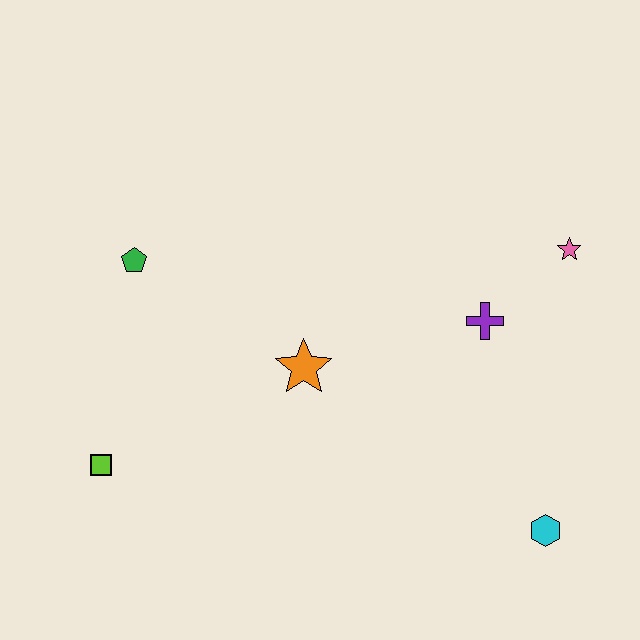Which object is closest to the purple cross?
The pink star is closest to the purple cross.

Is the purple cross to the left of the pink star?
Yes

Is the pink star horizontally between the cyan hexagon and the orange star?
No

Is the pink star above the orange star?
Yes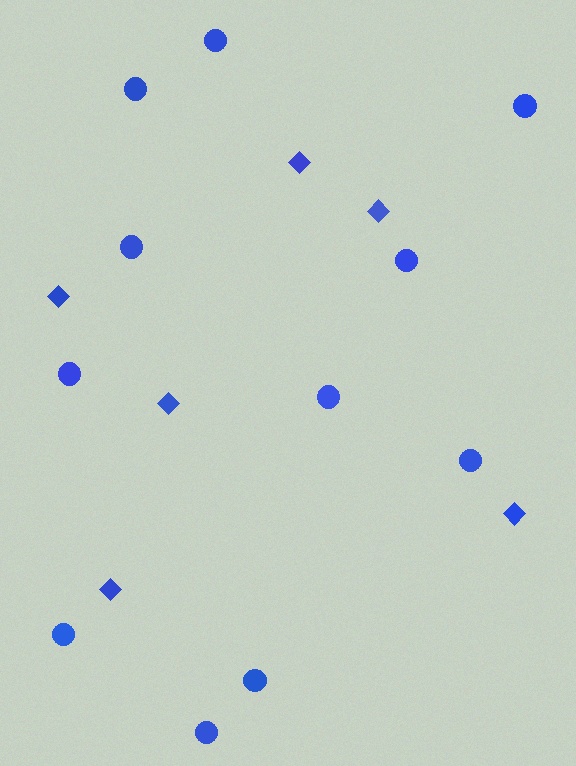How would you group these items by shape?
There are 2 groups: one group of diamonds (6) and one group of circles (11).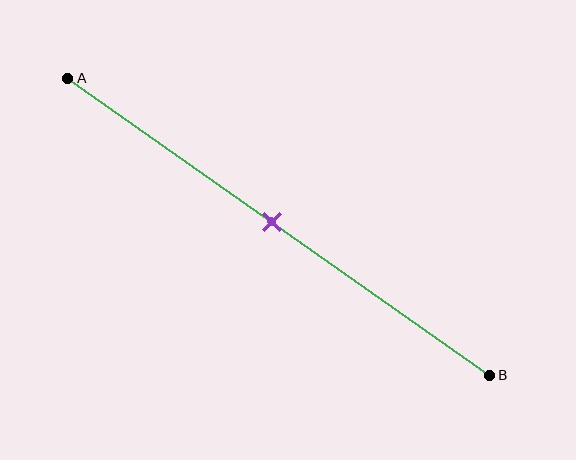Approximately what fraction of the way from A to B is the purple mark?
The purple mark is approximately 50% of the way from A to B.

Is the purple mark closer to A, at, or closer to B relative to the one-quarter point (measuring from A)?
The purple mark is closer to point B than the one-quarter point of segment AB.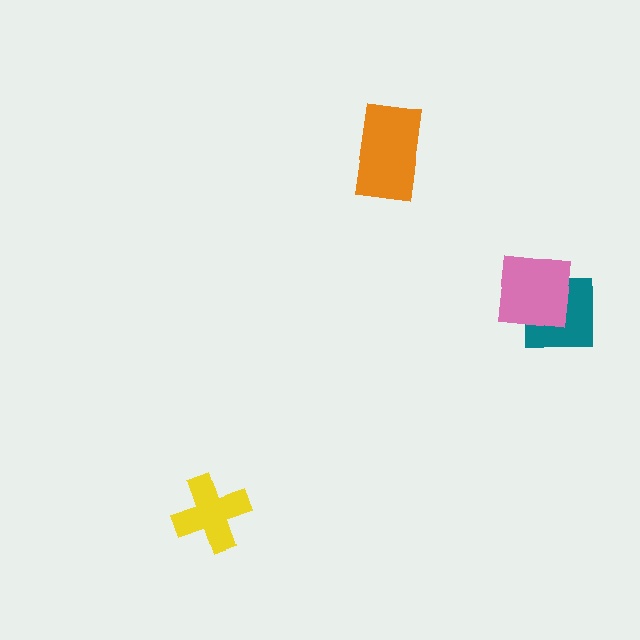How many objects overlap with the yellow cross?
0 objects overlap with the yellow cross.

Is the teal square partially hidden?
Yes, it is partially covered by another shape.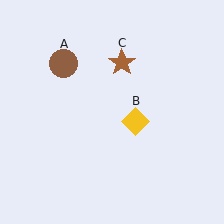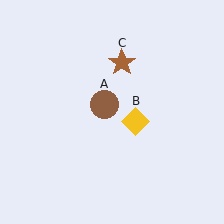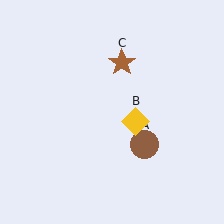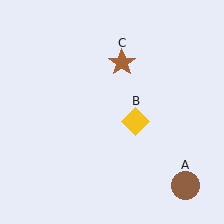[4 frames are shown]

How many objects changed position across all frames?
1 object changed position: brown circle (object A).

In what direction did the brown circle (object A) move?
The brown circle (object A) moved down and to the right.